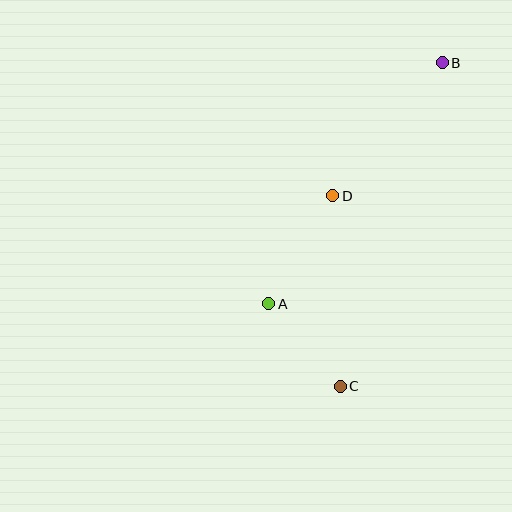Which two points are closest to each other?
Points A and C are closest to each other.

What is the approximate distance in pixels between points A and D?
The distance between A and D is approximately 126 pixels.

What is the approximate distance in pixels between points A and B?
The distance between A and B is approximately 297 pixels.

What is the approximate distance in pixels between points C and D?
The distance between C and D is approximately 191 pixels.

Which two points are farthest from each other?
Points B and C are farthest from each other.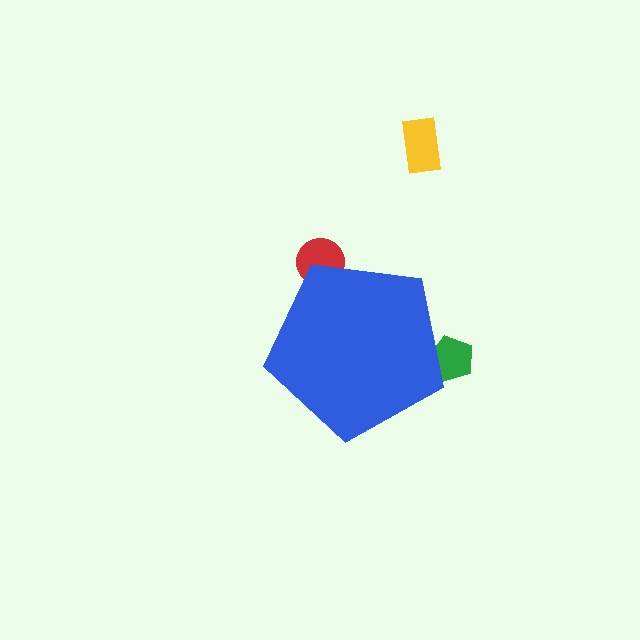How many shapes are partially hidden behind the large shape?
2 shapes are partially hidden.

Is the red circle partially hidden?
Yes, the red circle is partially hidden behind the blue pentagon.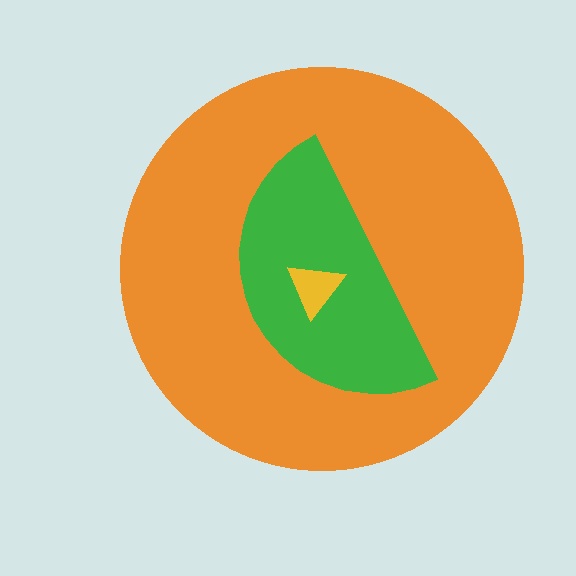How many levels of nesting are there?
3.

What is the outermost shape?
The orange circle.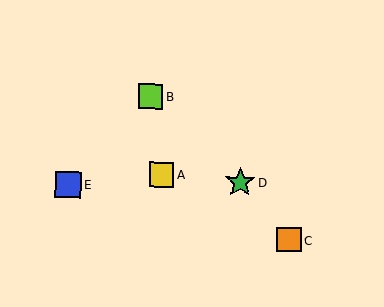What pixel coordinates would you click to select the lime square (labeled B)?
Click at (150, 97) to select the lime square B.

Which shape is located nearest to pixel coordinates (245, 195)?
The green star (labeled D) at (240, 182) is nearest to that location.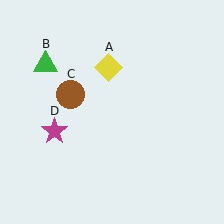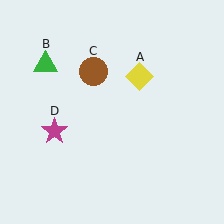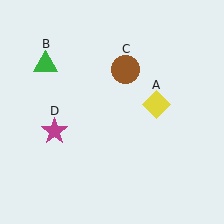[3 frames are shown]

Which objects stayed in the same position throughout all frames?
Green triangle (object B) and magenta star (object D) remained stationary.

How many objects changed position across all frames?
2 objects changed position: yellow diamond (object A), brown circle (object C).